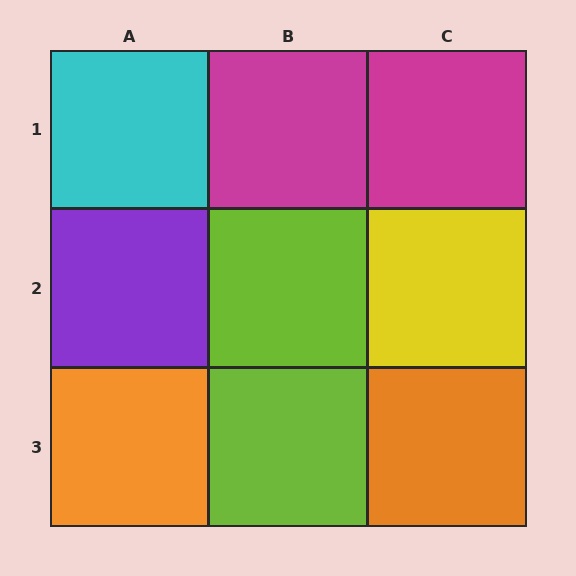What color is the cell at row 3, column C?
Orange.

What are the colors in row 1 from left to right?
Cyan, magenta, magenta.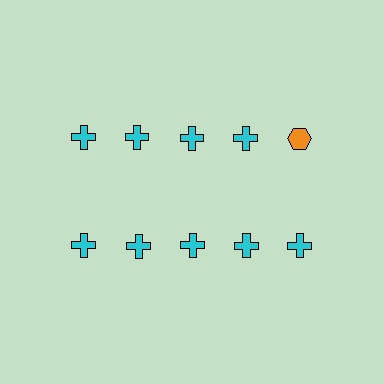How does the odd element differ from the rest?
It differs in both color (orange instead of cyan) and shape (hexagon instead of cross).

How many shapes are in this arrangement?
There are 10 shapes arranged in a grid pattern.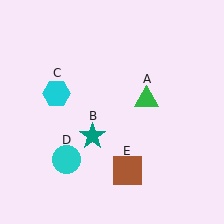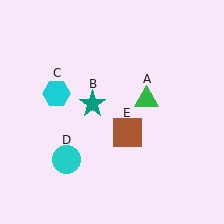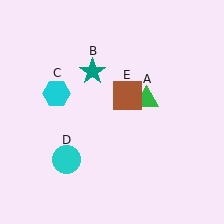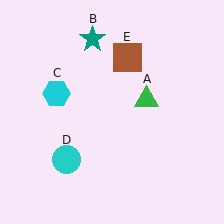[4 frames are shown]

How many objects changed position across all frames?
2 objects changed position: teal star (object B), brown square (object E).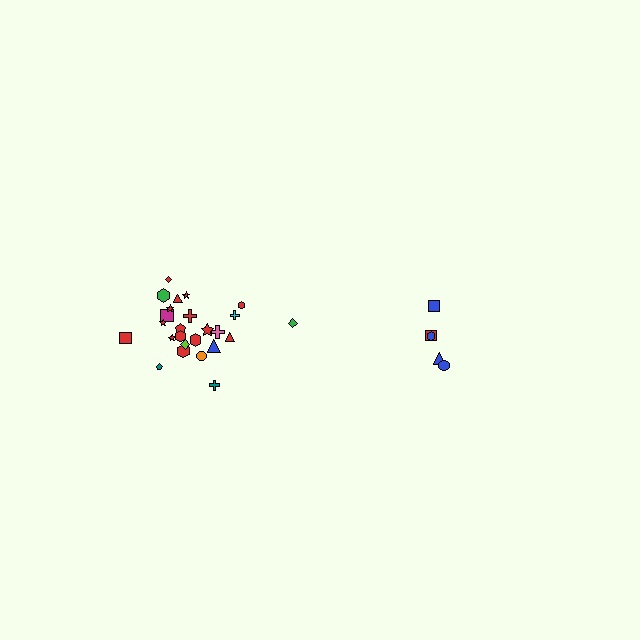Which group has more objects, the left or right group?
The left group.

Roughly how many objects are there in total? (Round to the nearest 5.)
Roughly 30 objects in total.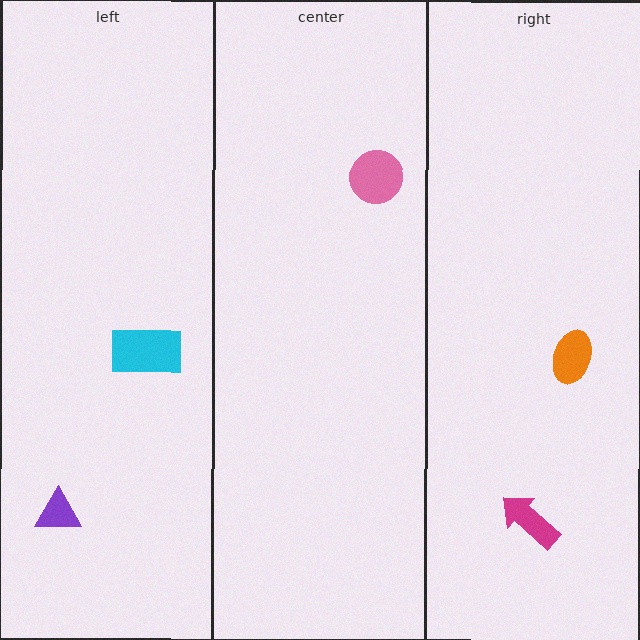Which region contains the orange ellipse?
The right region.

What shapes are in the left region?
The purple triangle, the cyan rectangle.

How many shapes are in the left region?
2.